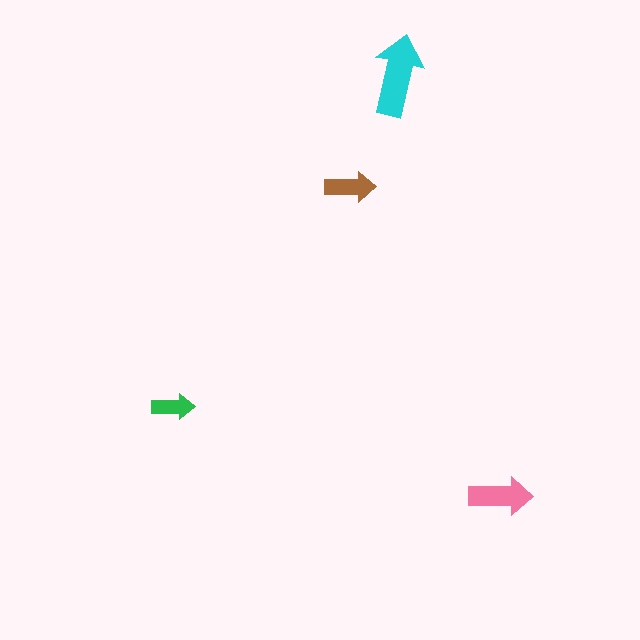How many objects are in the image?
There are 4 objects in the image.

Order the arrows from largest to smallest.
the cyan one, the pink one, the brown one, the green one.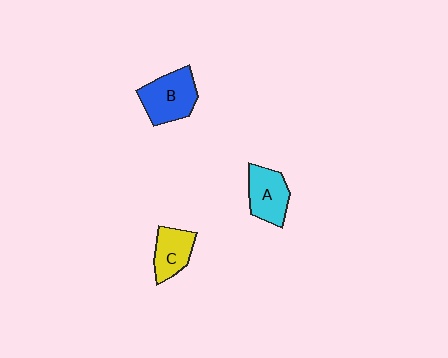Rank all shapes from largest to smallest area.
From largest to smallest: B (blue), A (cyan), C (yellow).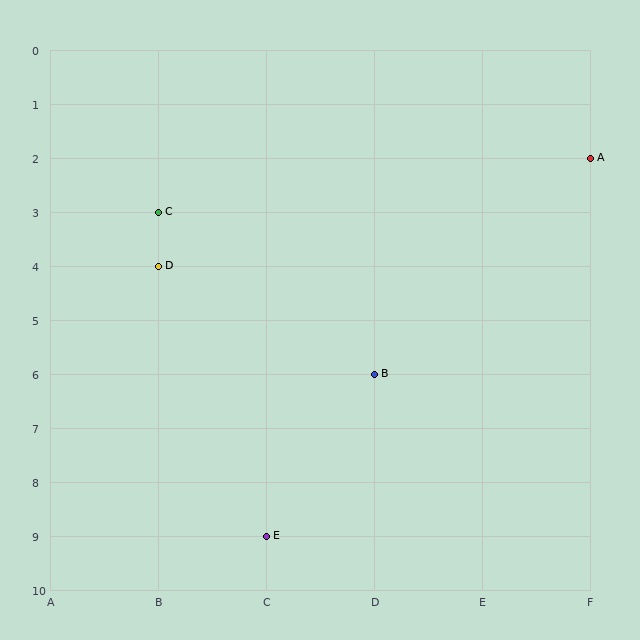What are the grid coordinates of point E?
Point E is at grid coordinates (C, 9).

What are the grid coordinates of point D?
Point D is at grid coordinates (B, 4).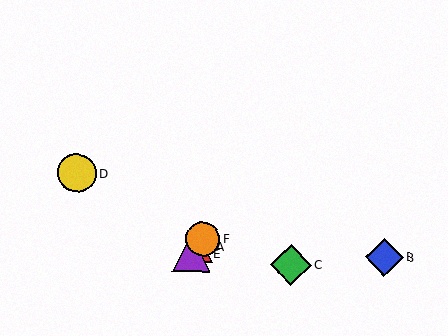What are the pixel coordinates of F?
Object F is at (203, 239).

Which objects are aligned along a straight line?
Objects A, E, F are aligned along a straight line.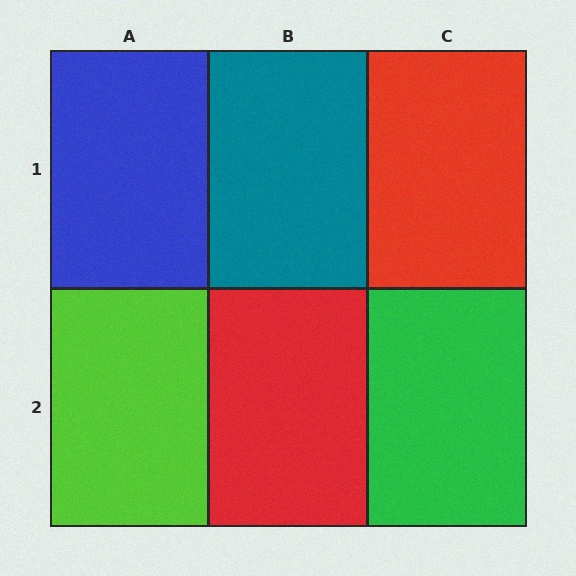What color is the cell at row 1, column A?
Blue.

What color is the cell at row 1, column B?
Teal.